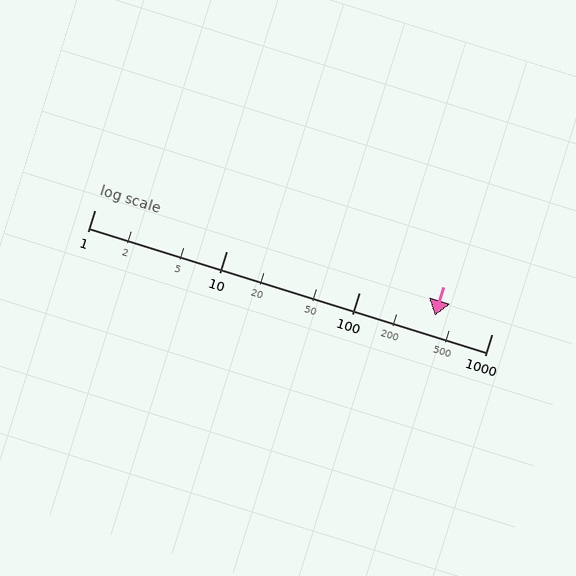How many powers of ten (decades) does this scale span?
The scale spans 3 decades, from 1 to 1000.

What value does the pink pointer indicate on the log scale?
The pointer indicates approximately 370.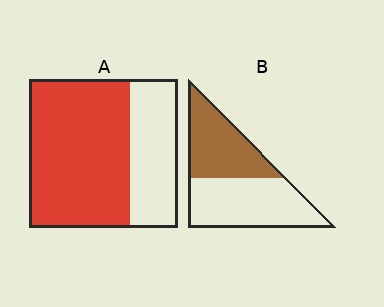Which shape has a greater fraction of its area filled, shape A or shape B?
Shape A.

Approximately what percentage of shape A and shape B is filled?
A is approximately 70% and B is approximately 45%.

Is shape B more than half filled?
No.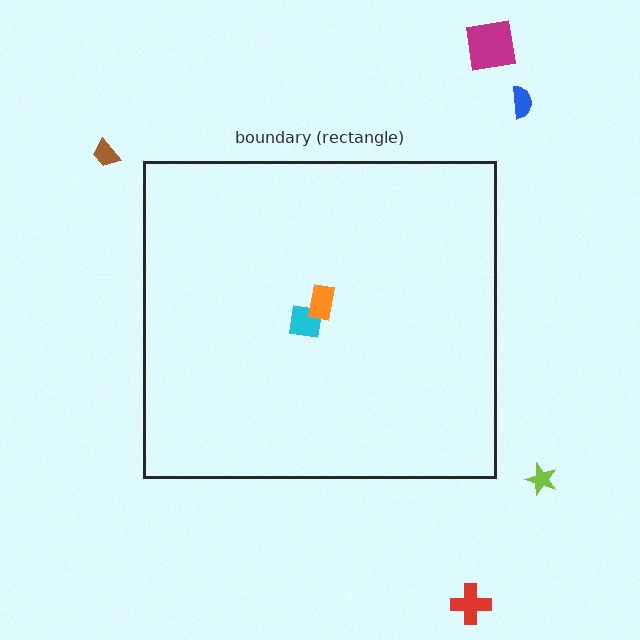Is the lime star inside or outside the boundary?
Outside.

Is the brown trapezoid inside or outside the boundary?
Outside.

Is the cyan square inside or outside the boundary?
Inside.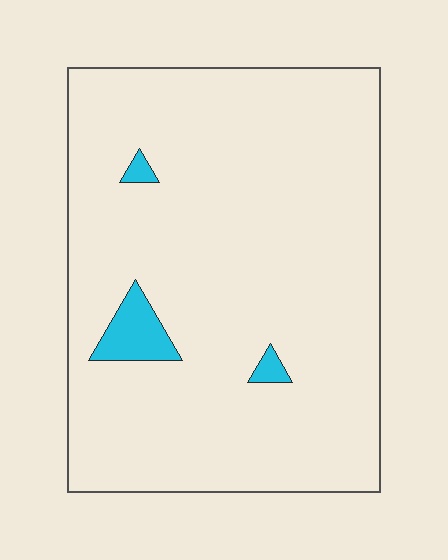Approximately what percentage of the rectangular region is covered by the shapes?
Approximately 5%.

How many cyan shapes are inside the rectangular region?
3.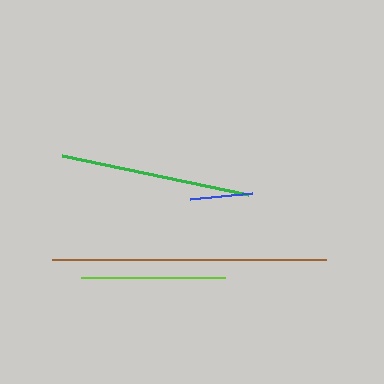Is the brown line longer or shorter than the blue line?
The brown line is longer than the blue line.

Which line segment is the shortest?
The blue line is the shortest at approximately 63 pixels.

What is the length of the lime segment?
The lime segment is approximately 144 pixels long.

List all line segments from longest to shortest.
From longest to shortest: brown, green, lime, blue.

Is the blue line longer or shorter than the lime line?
The lime line is longer than the blue line.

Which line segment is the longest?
The brown line is the longest at approximately 275 pixels.